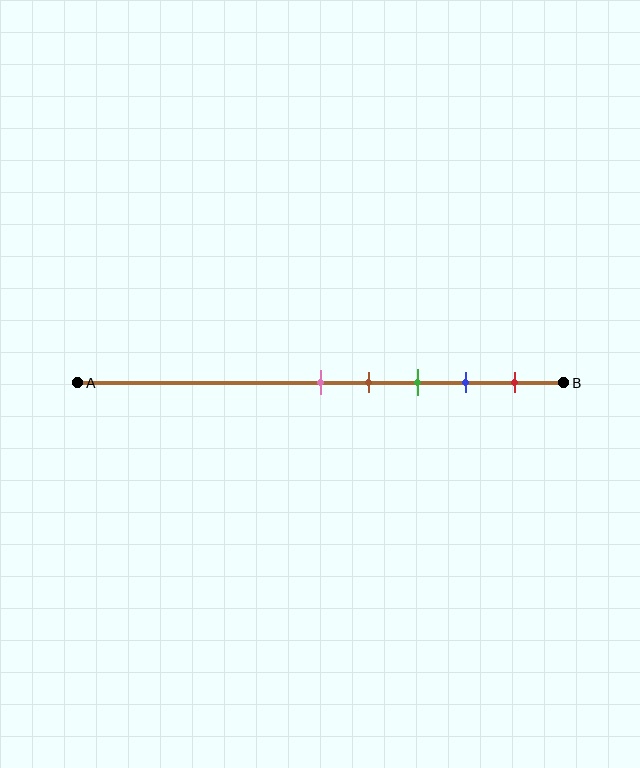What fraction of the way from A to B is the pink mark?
The pink mark is approximately 50% (0.5) of the way from A to B.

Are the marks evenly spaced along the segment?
Yes, the marks are approximately evenly spaced.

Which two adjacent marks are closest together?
The pink and brown marks are the closest adjacent pair.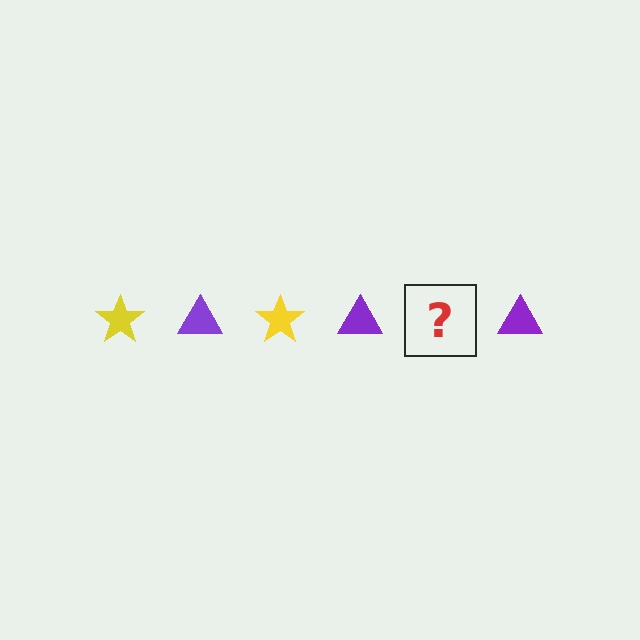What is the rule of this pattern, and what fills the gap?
The rule is that the pattern alternates between yellow star and purple triangle. The gap should be filled with a yellow star.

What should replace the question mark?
The question mark should be replaced with a yellow star.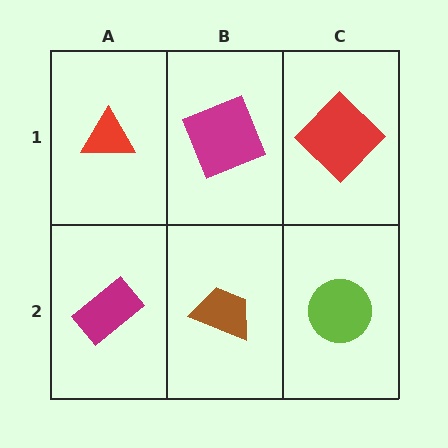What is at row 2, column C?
A lime circle.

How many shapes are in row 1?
3 shapes.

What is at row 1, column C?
A red diamond.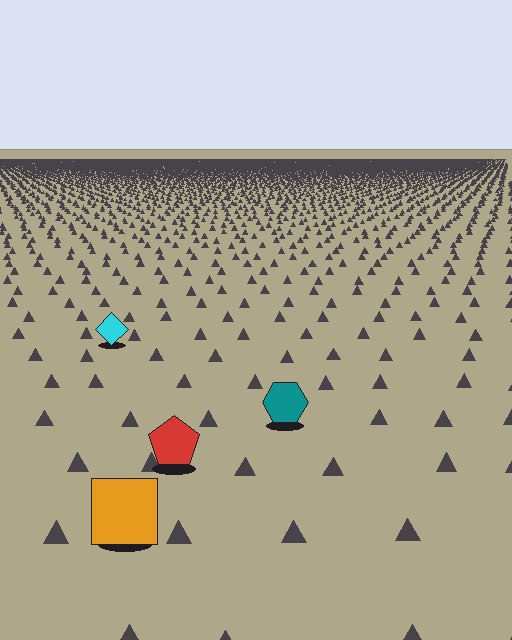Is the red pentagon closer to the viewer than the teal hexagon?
Yes. The red pentagon is closer — you can tell from the texture gradient: the ground texture is coarser near it.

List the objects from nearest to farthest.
From nearest to farthest: the orange square, the red pentagon, the teal hexagon, the cyan diamond.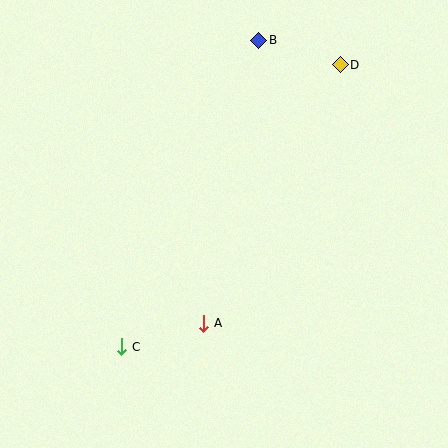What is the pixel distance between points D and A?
The distance between D and A is 292 pixels.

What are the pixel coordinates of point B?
Point B is at (259, 40).